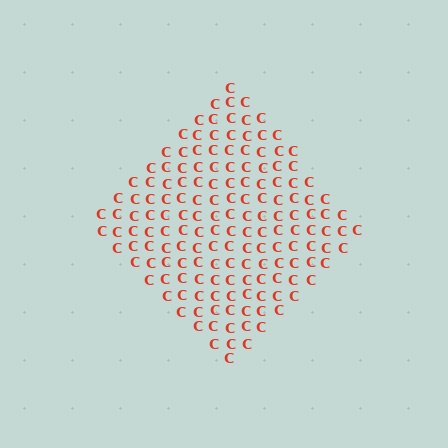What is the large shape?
The large shape is a diamond.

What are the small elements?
The small elements are letter C's.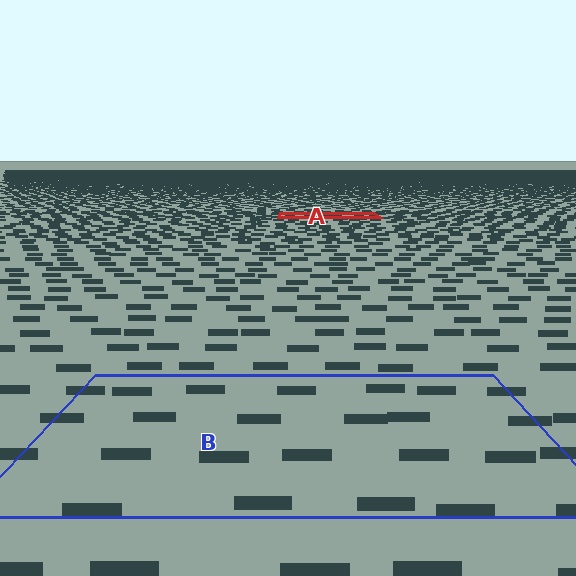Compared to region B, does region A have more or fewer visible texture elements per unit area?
Region A has more texture elements per unit area — they are packed more densely because it is farther away.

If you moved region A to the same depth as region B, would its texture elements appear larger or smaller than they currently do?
They would appear larger. At a closer depth, the same texture elements are projected at a bigger on-screen size.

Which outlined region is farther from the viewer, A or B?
Region A is farther from the viewer — the texture elements inside it appear smaller and more densely packed.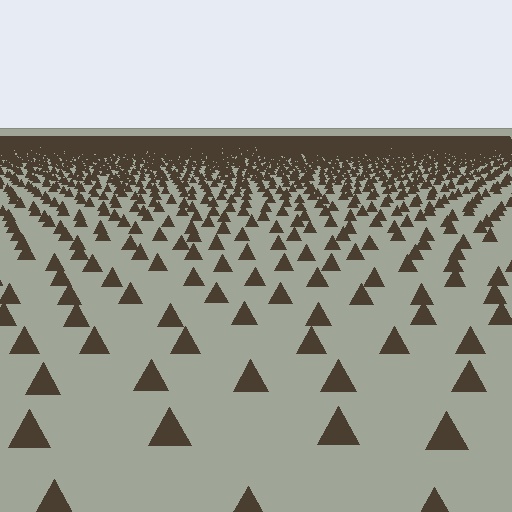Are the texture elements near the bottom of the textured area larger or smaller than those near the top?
Larger. Near the bottom, elements are closer to the viewer and appear at a bigger on-screen size.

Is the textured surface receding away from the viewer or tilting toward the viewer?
The surface is receding away from the viewer. Texture elements get smaller and denser toward the top.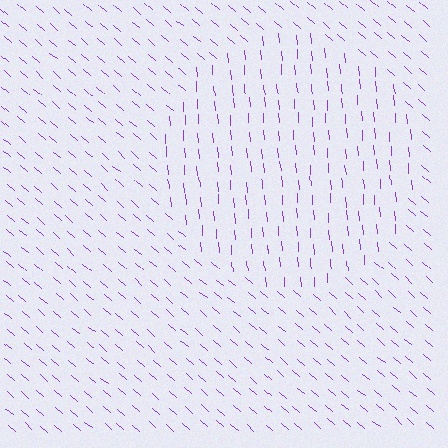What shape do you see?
I see a circle.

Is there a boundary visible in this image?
Yes, there is a texture boundary formed by a change in line orientation.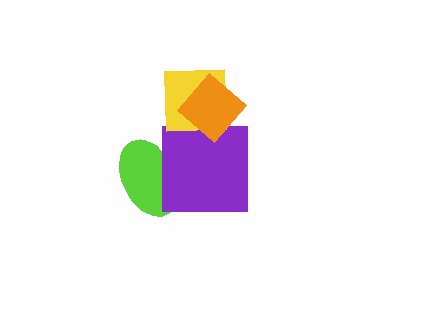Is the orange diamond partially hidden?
No, no other shape covers it.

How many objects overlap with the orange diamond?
2 objects overlap with the orange diamond.